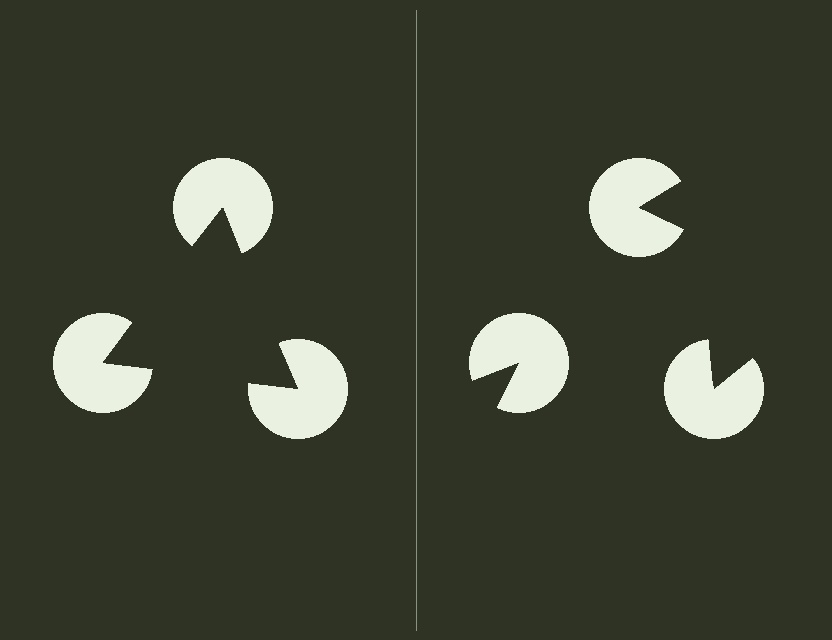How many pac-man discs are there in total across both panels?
6 — 3 on each side.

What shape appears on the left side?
An illusory triangle.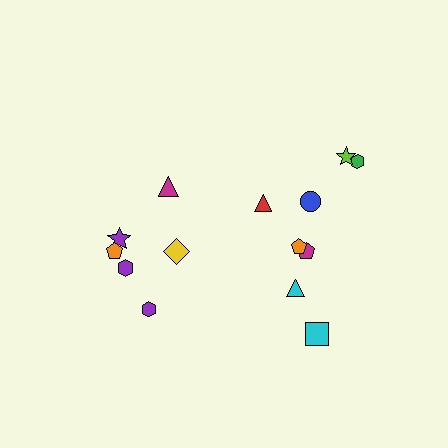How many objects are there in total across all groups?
There are 14 objects.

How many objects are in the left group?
There are 6 objects.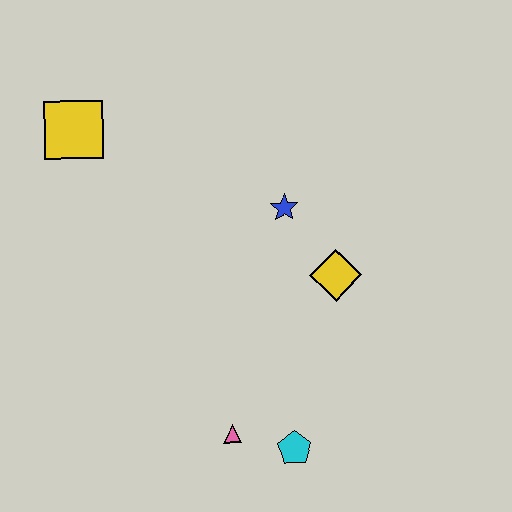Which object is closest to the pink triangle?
The cyan pentagon is closest to the pink triangle.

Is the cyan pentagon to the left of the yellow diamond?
Yes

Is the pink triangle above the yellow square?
No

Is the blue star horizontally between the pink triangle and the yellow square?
No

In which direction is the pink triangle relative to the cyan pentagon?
The pink triangle is to the left of the cyan pentagon.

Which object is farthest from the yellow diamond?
The yellow square is farthest from the yellow diamond.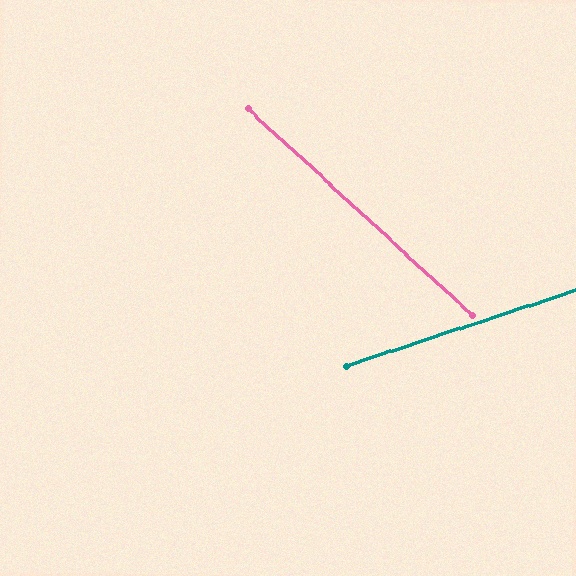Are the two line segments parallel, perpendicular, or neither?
Neither parallel nor perpendicular — they differ by about 61°.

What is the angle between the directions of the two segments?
Approximately 61 degrees.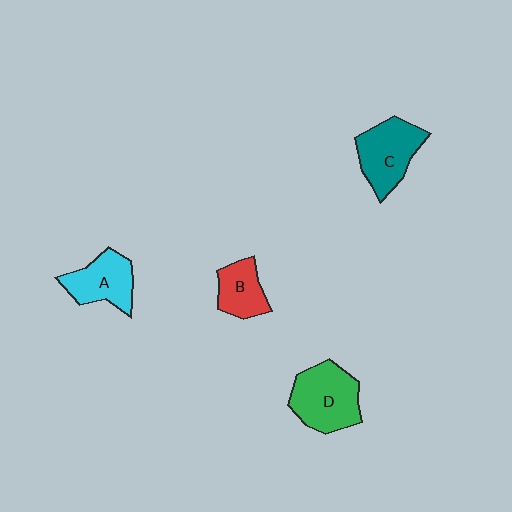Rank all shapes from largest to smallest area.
From largest to smallest: D (green), C (teal), A (cyan), B (red).